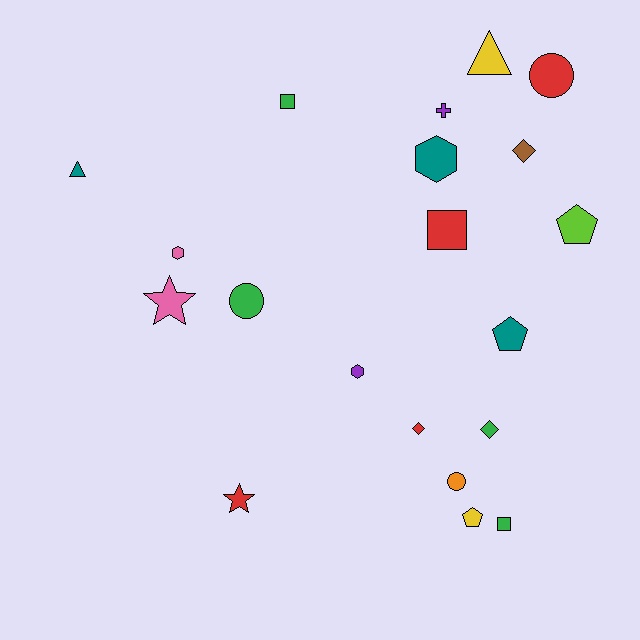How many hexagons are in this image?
There are 3 hexagons.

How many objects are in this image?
There are 20 objects.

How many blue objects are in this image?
There are no blue objects.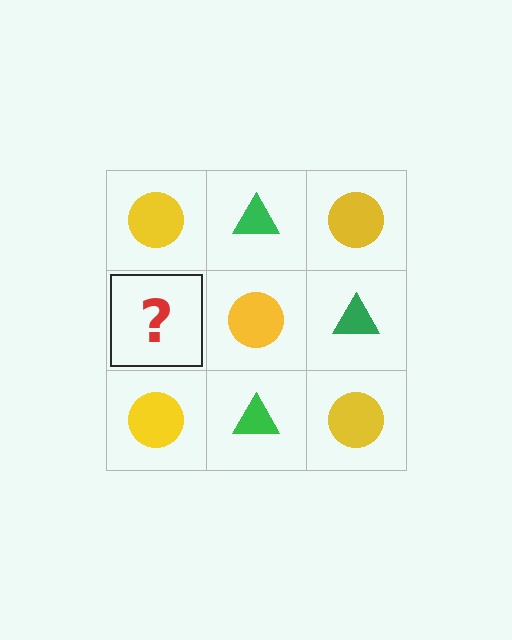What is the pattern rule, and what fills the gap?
The rule is that it alternates yellow circle and green triangle in a checkerboard pattern. The gap should be filled with a green triangle.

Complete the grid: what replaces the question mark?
The question mark should be replaced with a green triangle.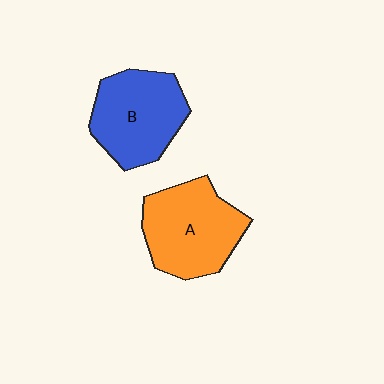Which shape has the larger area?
Shape A (orange).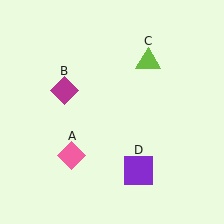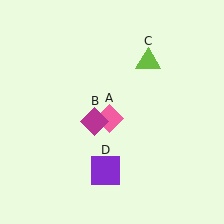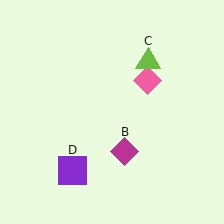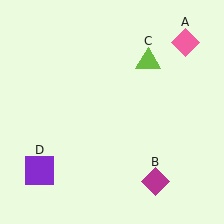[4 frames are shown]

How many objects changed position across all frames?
3 objects changed position: pink diamond (object A), magenta diamond (object B), purple square (object D).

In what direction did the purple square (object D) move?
The purple square (object D) moved left.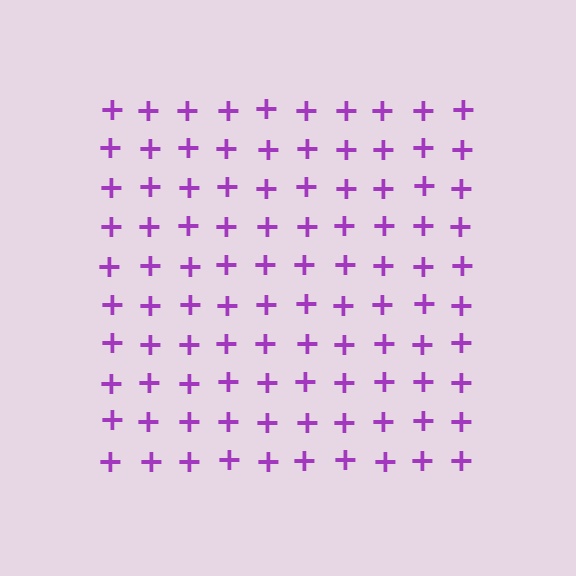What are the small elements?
The small elements are plus signs.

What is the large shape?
The large shape is a square.